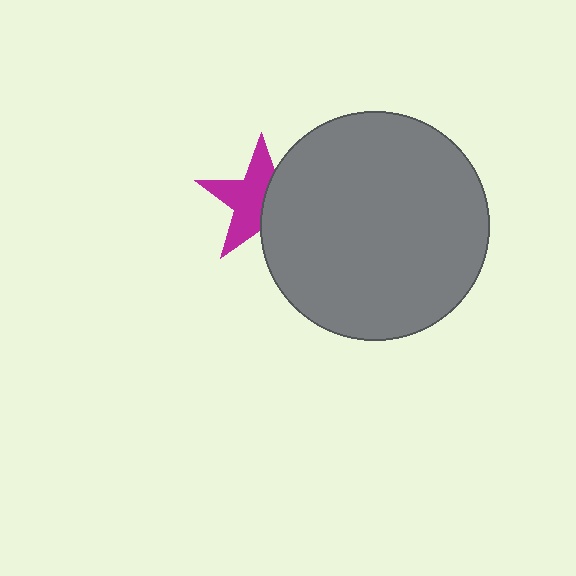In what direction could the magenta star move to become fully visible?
The magenta star could move left. That would shift it out from behind the gray circle entirely.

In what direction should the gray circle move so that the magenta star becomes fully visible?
The gray circle should move right. That is the shortest direction to clear the overlap and leave the magenta star fully visible.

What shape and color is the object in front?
The object in front is a gray circle.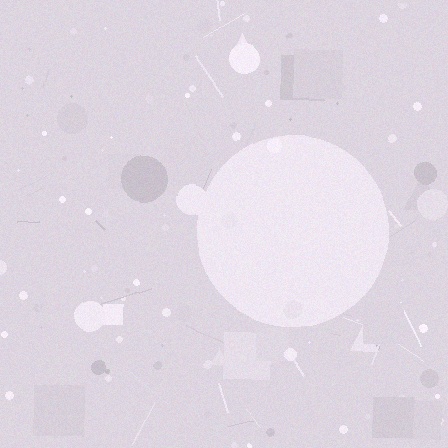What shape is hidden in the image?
A circle is hidden in the image.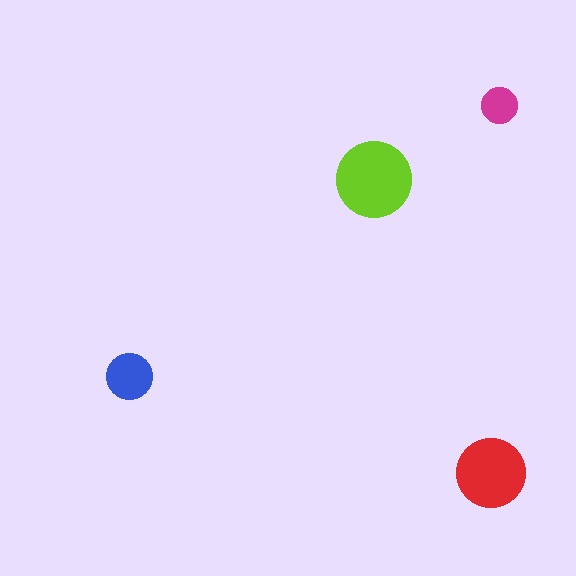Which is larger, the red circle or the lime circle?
The lime one.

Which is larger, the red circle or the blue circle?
The red one.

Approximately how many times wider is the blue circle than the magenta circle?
About 1.5 times wider.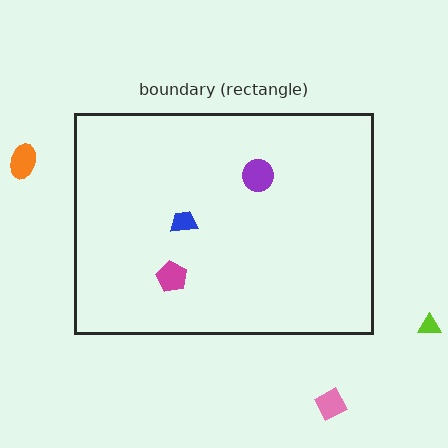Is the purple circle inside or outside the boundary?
Inside.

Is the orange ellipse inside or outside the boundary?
Outside.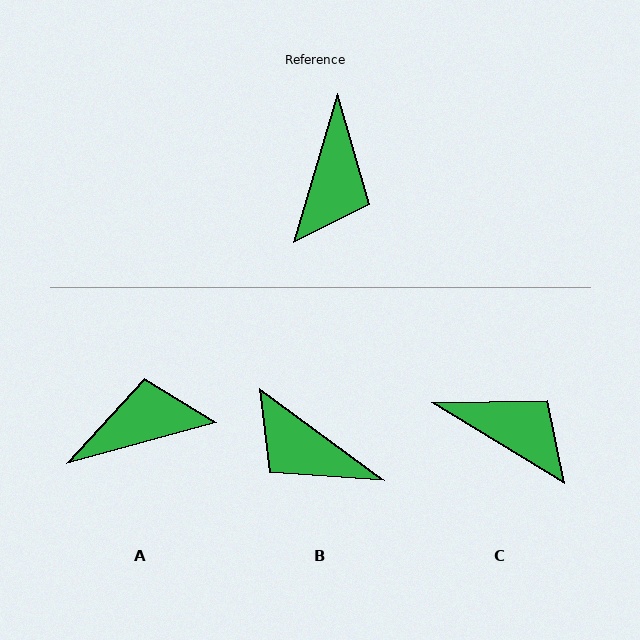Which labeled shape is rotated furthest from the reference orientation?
A, about 122 degrees away.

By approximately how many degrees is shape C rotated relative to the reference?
Approximately 75 degrees counter-clockwise.